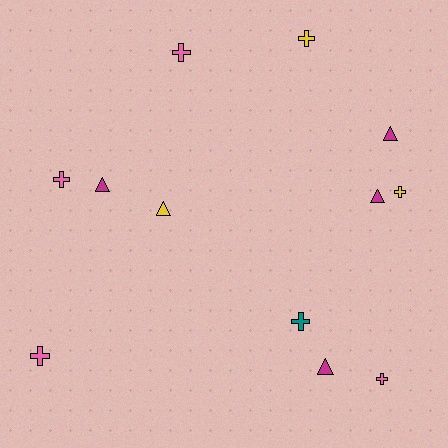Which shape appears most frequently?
Cross, with 7 objects.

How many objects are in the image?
There are 12 objects.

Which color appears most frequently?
Pink, with 4 objects.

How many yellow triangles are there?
There is 1 yellow triangle.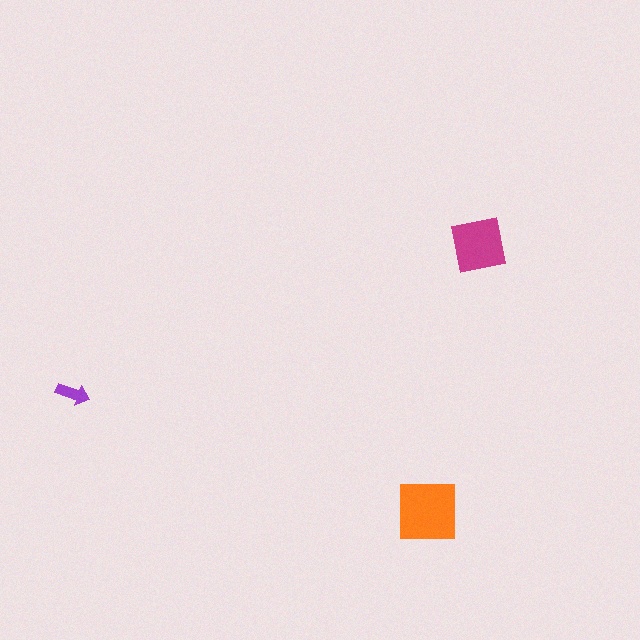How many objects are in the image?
There are 3 objects in the image.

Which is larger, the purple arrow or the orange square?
The orange square.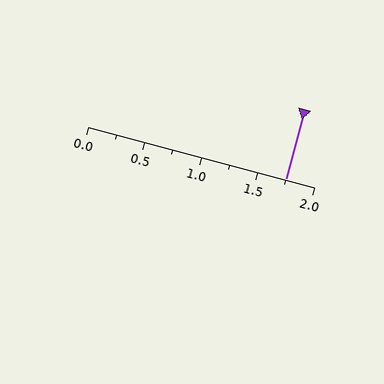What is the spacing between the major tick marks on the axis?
The major ticks are spaced 0.5 apart.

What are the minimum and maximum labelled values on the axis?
The axis runs from 0.0 to 2.0.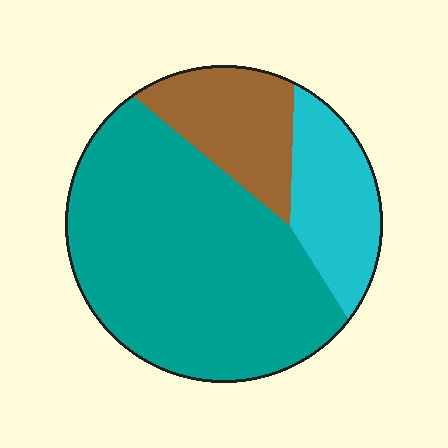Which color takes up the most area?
Teal, at roughly 65%.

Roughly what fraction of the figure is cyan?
Cyan covers 18% of the figure.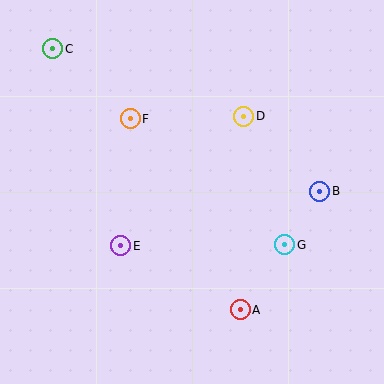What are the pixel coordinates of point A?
Point A is at (240, 310).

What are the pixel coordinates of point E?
Point E is at (121, 246).